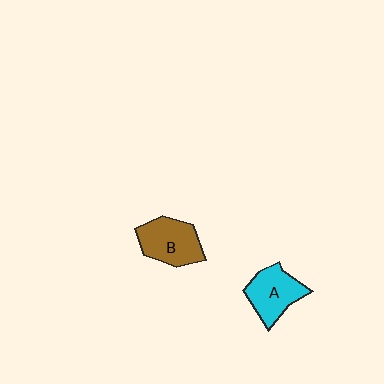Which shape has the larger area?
Shape B (brown).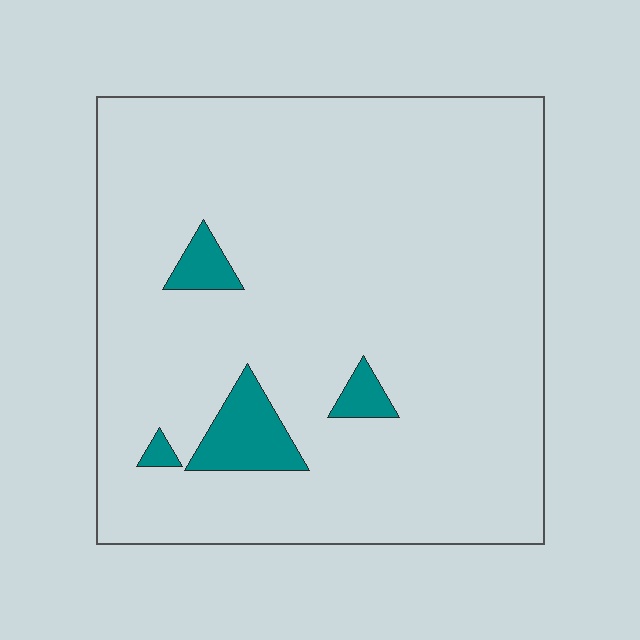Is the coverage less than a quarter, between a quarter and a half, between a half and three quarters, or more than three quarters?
Less than a quarter.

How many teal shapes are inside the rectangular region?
4.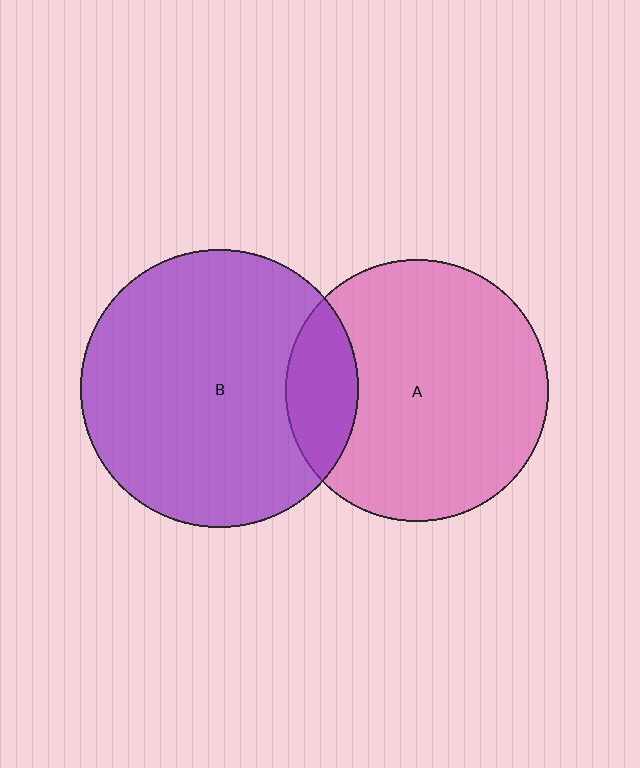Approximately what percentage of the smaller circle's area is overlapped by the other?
Approximately 15%.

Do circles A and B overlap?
Yes.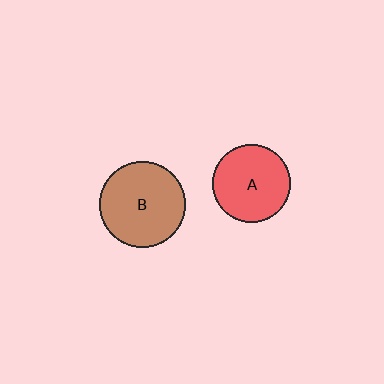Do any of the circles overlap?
No, none of the circles overlap.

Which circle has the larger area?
Circle B (brown).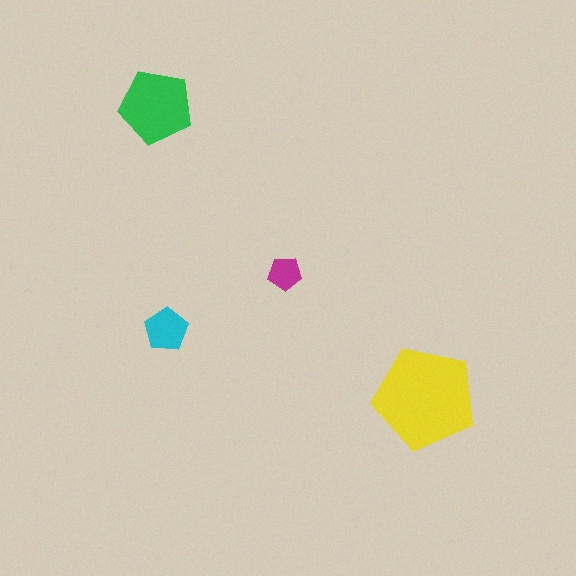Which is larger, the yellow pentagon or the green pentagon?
The yellow one.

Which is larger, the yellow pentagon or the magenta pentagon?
The yellow one.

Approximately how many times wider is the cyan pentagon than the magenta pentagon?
About 1.5 times wider.